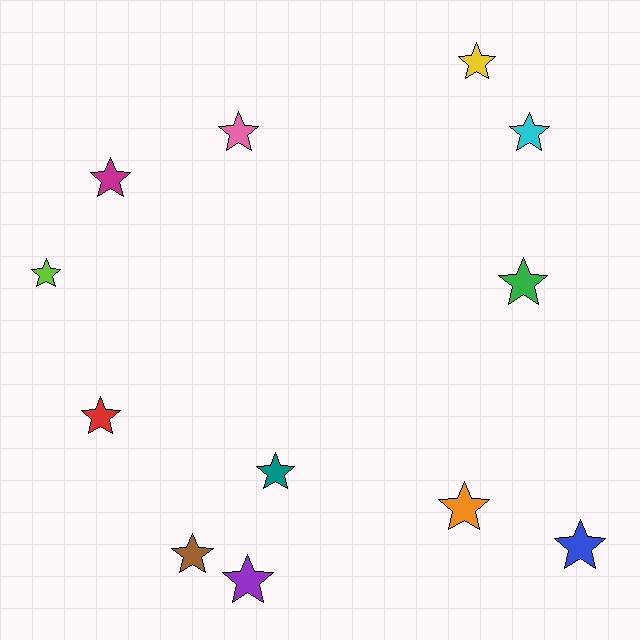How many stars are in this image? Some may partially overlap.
There are 12 stars.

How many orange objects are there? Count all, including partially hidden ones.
There is 1 orange object.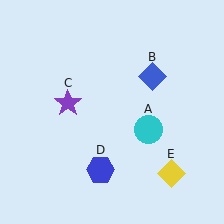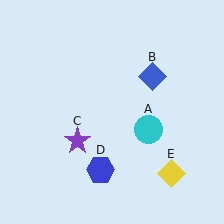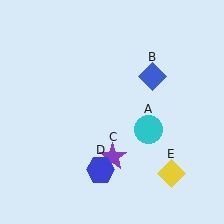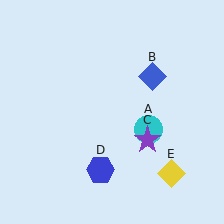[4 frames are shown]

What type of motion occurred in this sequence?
The purple star (object C) rotated counterclockwise around the center of the scene.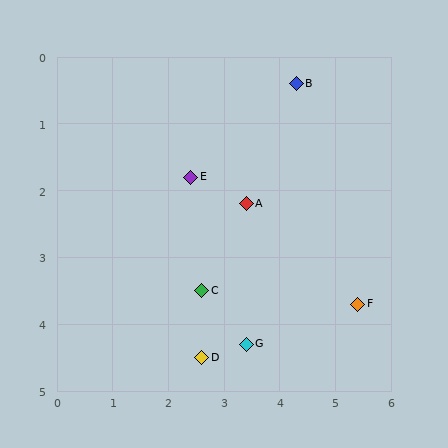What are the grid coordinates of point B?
Point B is at approximately (4.3, 0.4).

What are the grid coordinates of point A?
Point A is at approximately (3.4, 2.2).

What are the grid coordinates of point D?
Point D is at approximately (2.6, 4.5).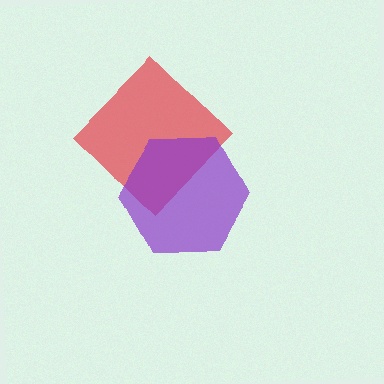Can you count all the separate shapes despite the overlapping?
Yes, there are 2 separate shapes.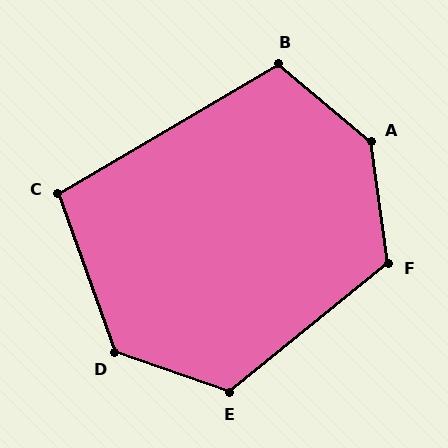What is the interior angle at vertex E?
Approximately 122 degrees (obtuse).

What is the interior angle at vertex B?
Approximately 110 degrees (obtuse).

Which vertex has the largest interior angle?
A, at approximately 138 degrees.